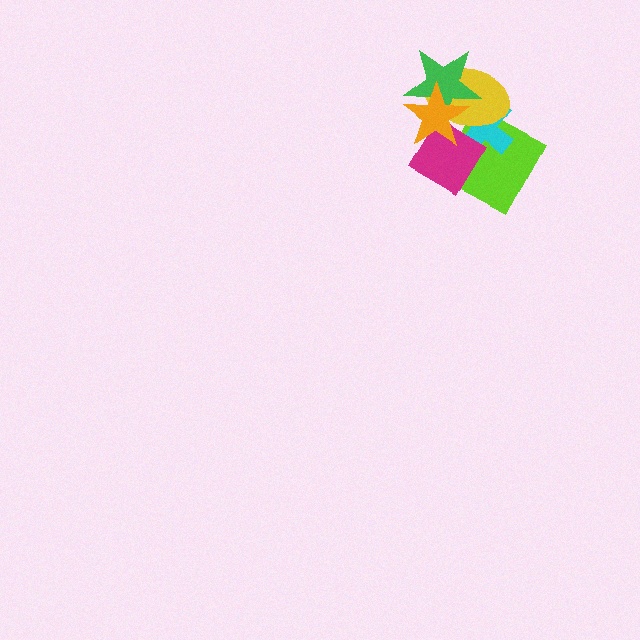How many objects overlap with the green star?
4 objects overlap with the green star.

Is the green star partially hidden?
Yes, it is partially covered by another shape.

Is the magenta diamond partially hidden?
Yes, it is partially covered by another shape.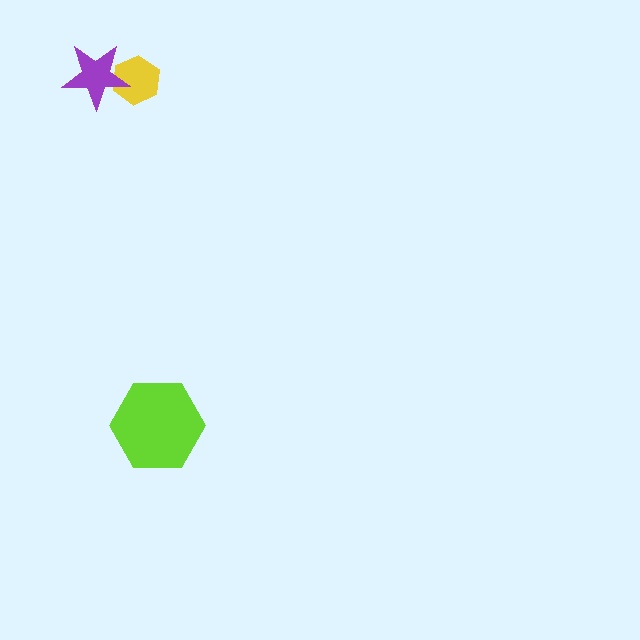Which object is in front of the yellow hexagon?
The purple star is in front of the yellow hexagon.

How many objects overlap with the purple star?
1 object overlaps with the purple star.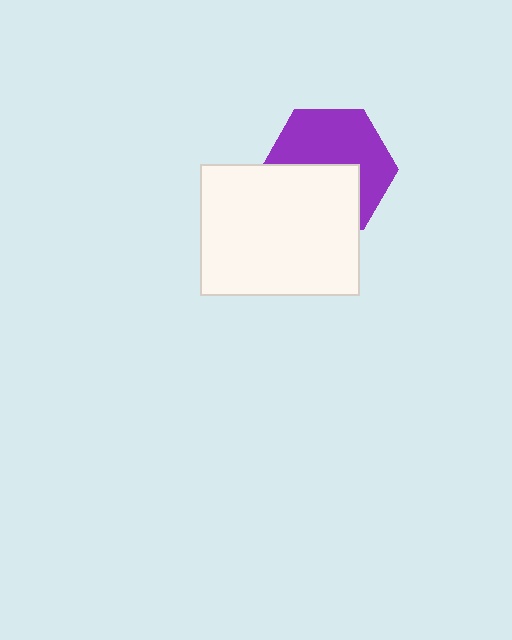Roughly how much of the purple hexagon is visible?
About half of it is visible (roughly 56%).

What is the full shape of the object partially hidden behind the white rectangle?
The partially hidden object is a purple hexagon.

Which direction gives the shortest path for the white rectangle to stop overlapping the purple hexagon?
Moving down gives the shortest separation.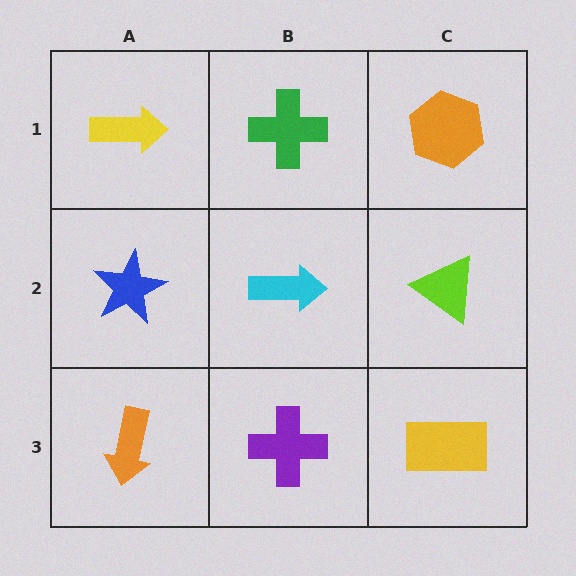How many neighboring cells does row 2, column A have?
3.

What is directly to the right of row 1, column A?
A green cross.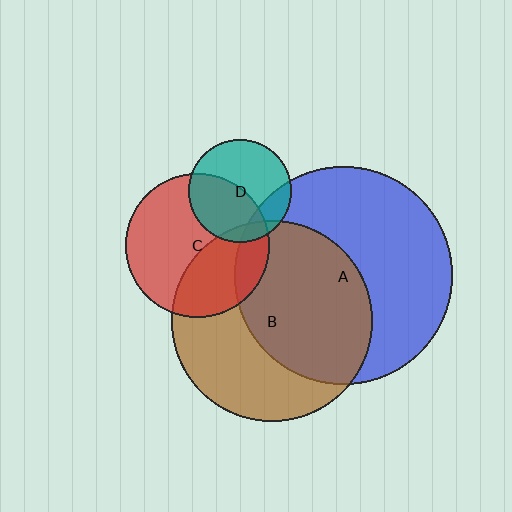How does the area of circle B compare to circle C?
Approximately 2.0 times.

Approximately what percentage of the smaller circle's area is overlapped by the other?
Approximately 10%.